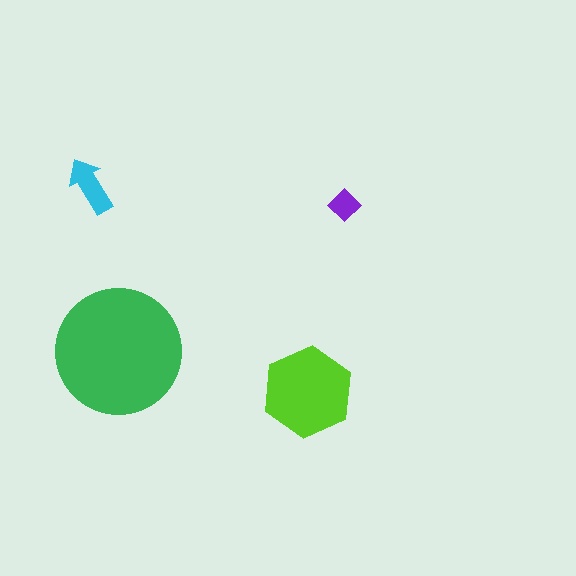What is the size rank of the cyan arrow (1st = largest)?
3rd.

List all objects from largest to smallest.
The green circle, the lime hexagon, the cyan arrow, the purple diamond.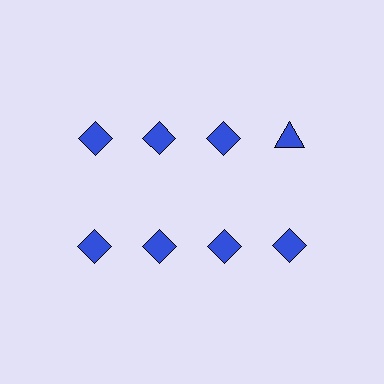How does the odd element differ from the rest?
It has a different shape: triangle instead of diamond.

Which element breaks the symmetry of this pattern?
The blue triangle in the top row, second from right column breaks the symmetry. All other shapes are blue diamonds.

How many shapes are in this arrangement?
There are 8 shapes arranged in a grid pattern.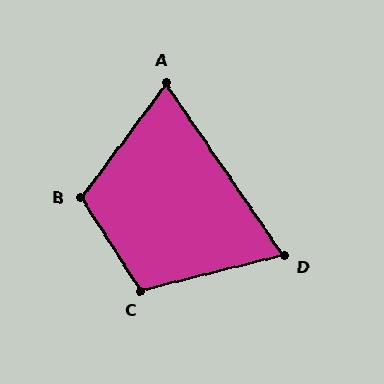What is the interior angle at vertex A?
Approximately 71 degrees (acute).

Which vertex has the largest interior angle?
B, at approximately 110 degrees.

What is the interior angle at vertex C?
Approximately 109 degrees (obtuse).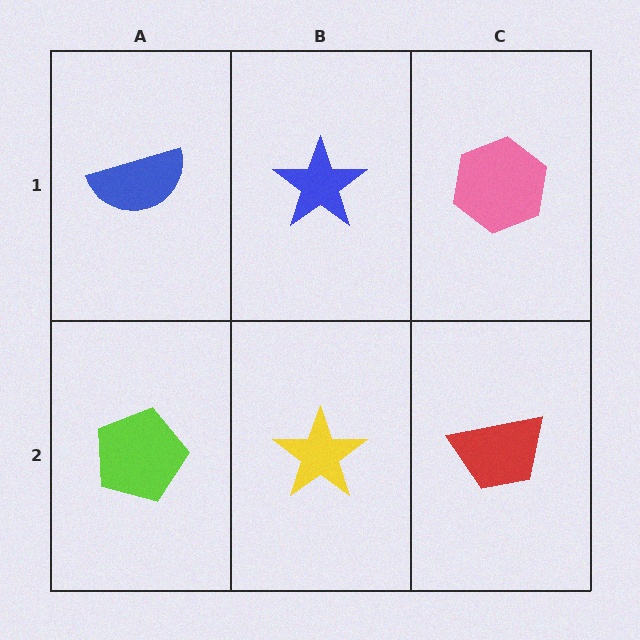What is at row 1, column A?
A blue semicircle.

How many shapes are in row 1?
3 shapes.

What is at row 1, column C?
A pink hexagon.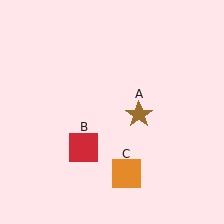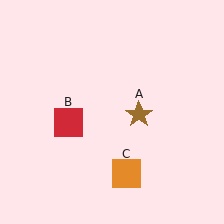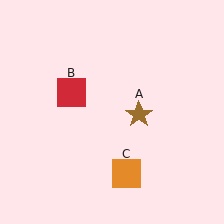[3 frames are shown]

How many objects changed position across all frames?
1 object changed position: red square (object B).